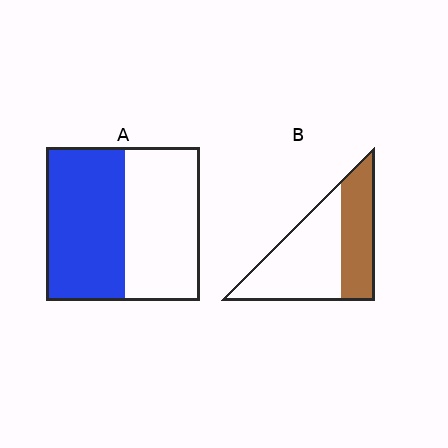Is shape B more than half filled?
No.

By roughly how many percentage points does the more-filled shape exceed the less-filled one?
By roughly 10 percentage points (A over B).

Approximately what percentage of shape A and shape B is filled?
A is approximately 50% and B is approximately 40%.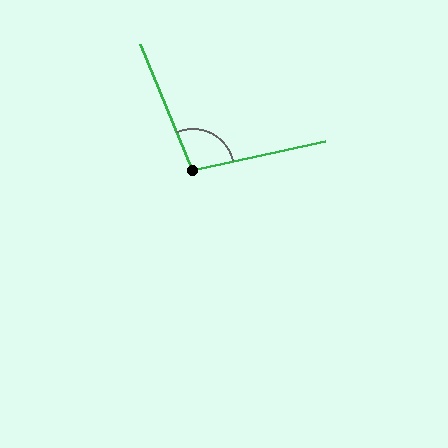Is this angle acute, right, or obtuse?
It is obtuse.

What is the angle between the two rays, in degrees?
Approximately 100 degrees.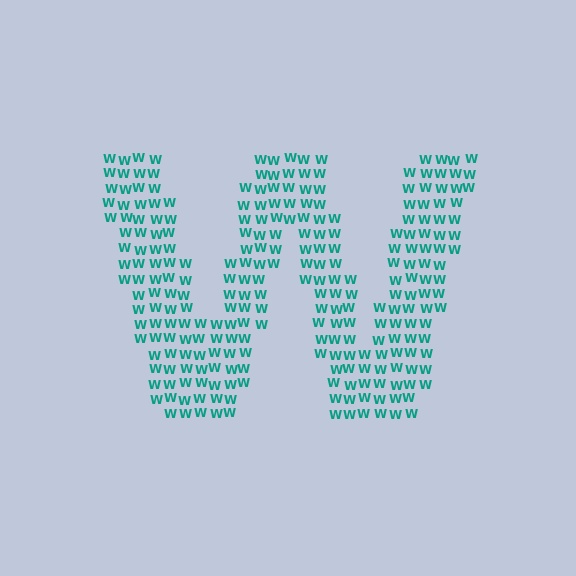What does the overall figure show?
The overall figure shows the letter W.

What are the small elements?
The small elements are letter W's.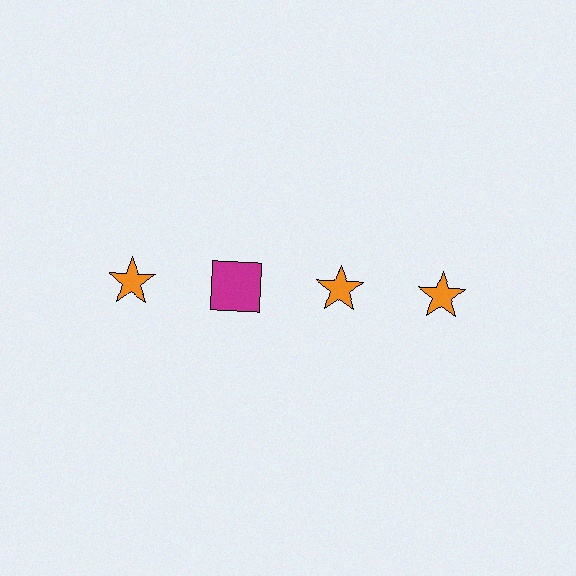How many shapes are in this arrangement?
There are 4 shapes arranged in a grid pattern.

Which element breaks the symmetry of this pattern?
The magenta square in the top row, second from left column breaks the symmetry. All other shapes are orange stars.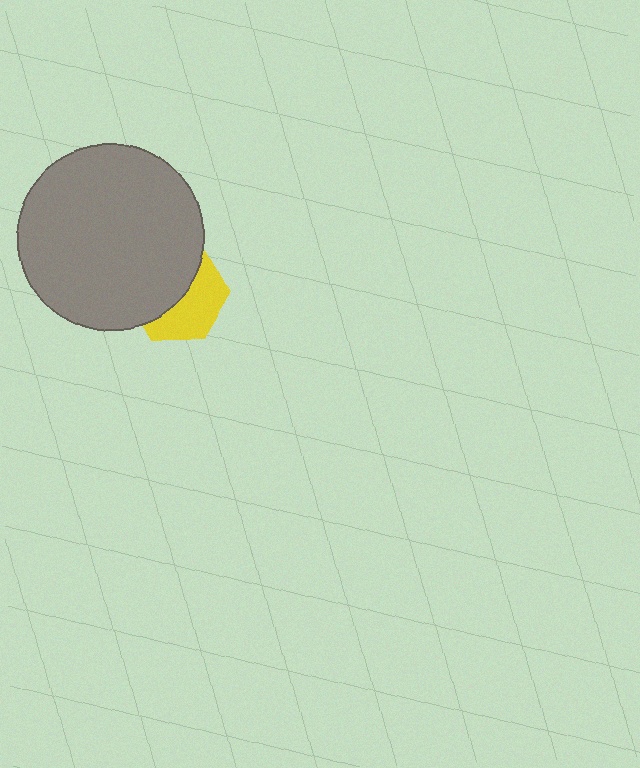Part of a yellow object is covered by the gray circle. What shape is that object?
It is a hexagon.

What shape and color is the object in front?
The object in front is a gray circle.